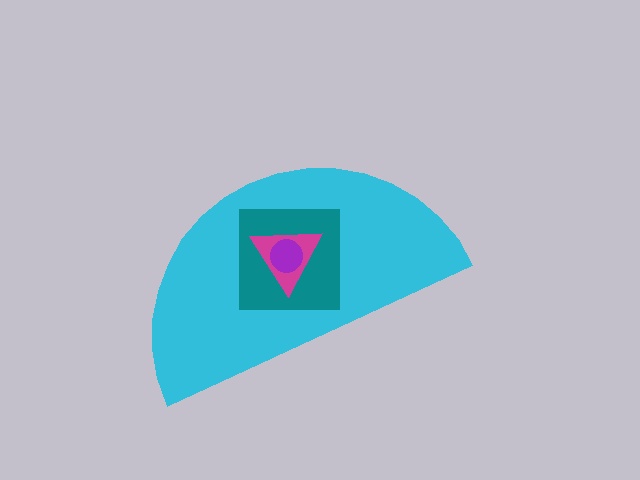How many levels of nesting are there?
4.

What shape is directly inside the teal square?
The magenta triangle.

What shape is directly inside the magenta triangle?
The purple circle.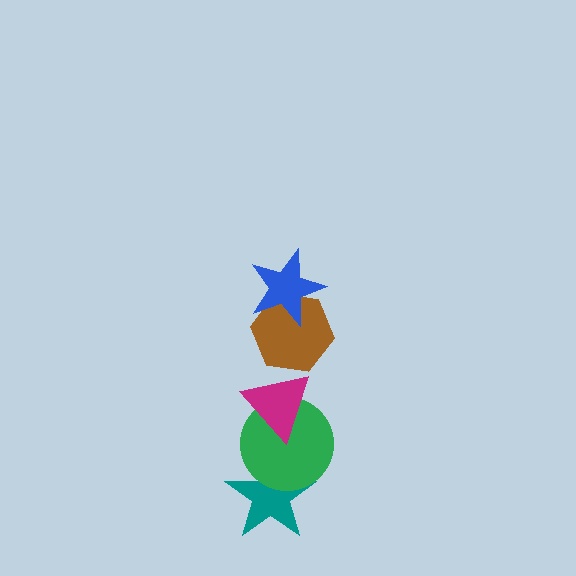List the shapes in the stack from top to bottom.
From top to bottom: the blue star, the brown hexagon, the magenta triangle, the green circle, the teal star.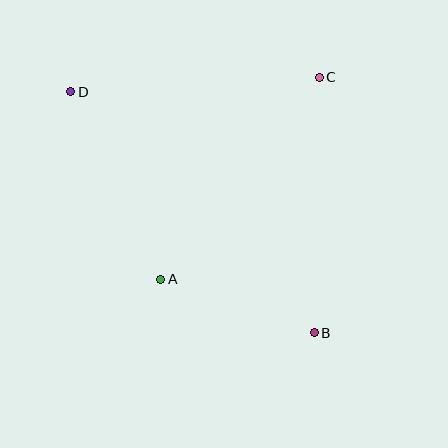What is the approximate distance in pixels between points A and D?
The distance between A and D is approximately 208 pixels.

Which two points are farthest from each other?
Points B and D are farthest from each other.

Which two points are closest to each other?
Points A and B are closest to each other.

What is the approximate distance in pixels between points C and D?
The distance between C and D is approximately 249 pixels.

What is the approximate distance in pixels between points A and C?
The distance between A and C is approximately 256 pixels.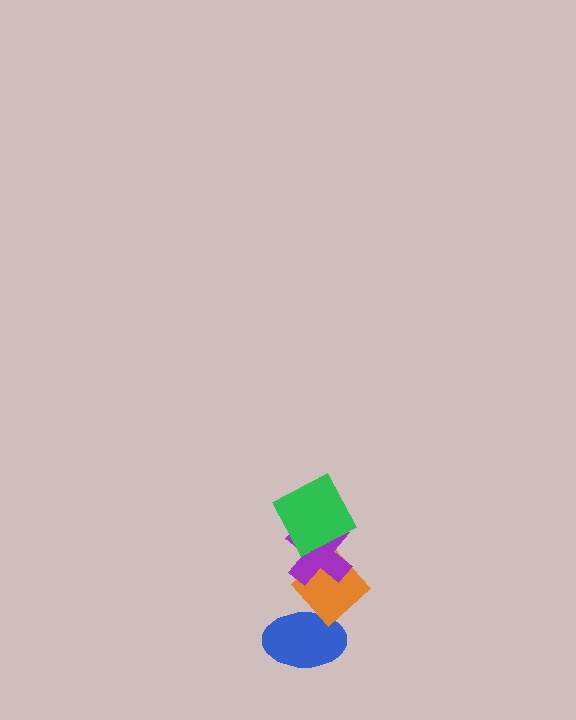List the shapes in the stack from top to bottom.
From top to bottom: the green square, the purple cross, the orange diamond, the blue ellipse.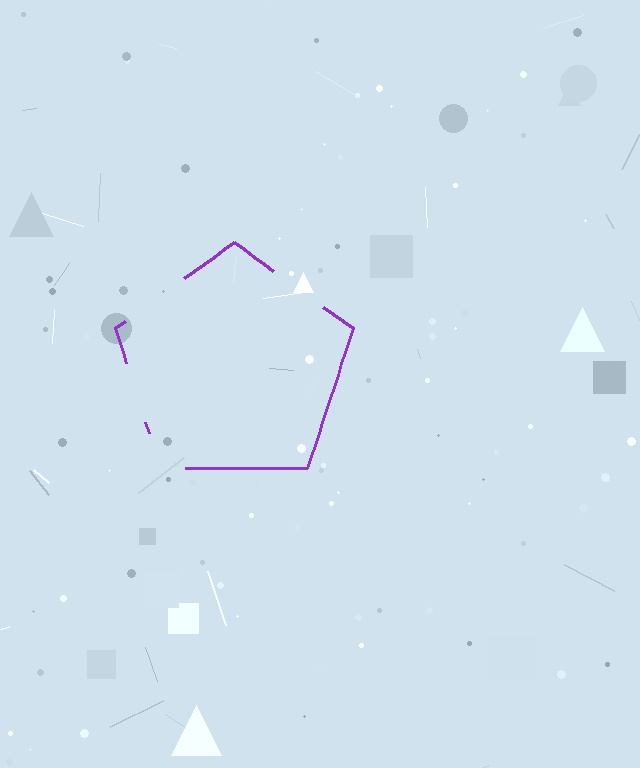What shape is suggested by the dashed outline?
The dashed outline suggests a pentagon.